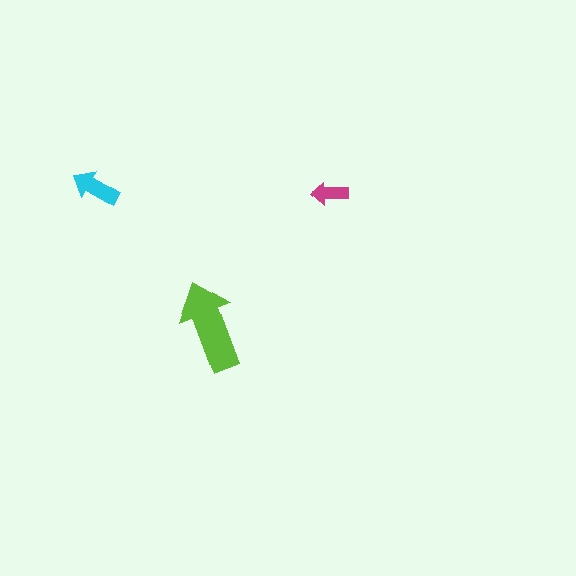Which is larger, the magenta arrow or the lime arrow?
The lime one.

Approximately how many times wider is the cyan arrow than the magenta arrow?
About 1.5 times wider.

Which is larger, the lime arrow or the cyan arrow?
The lime one.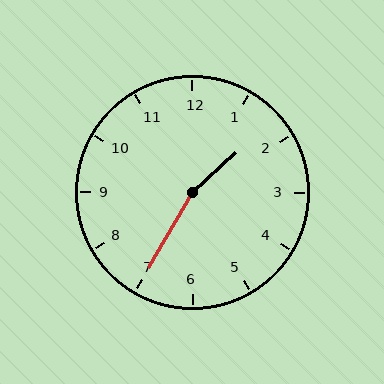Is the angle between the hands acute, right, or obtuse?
It is obtuse.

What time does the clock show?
1:35.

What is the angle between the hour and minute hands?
Approximately 162 degrees.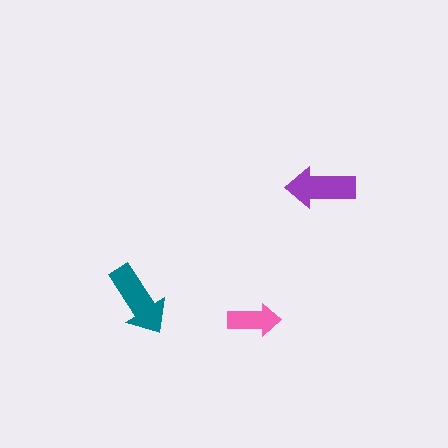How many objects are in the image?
There are 3 objects in the image.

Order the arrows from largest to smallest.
the teal one, the purple one, the pink one.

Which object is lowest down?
The pink arrow is bottommost.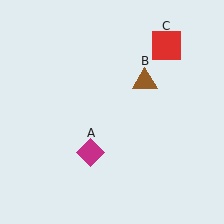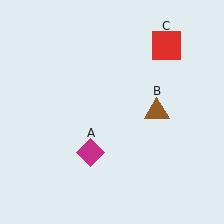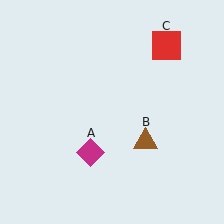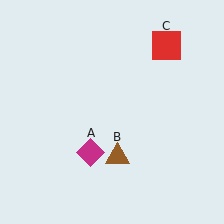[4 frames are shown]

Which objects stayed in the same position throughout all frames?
Magenta diamond (object A) and red square (object C) remained stationary.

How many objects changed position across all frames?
1 object changed position: brown triangle (object B).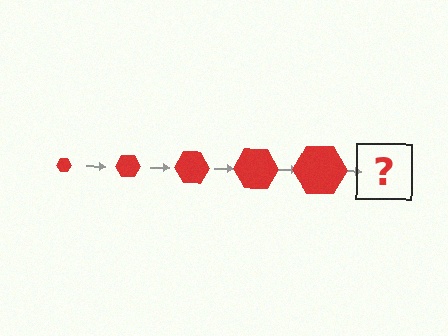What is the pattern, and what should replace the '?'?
The pattern is that the hexagon gets progressively larger each step. The '?' should be a red hexagon, larger than the previous one.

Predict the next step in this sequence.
The next step is a red hexagon, larger than the previous one.